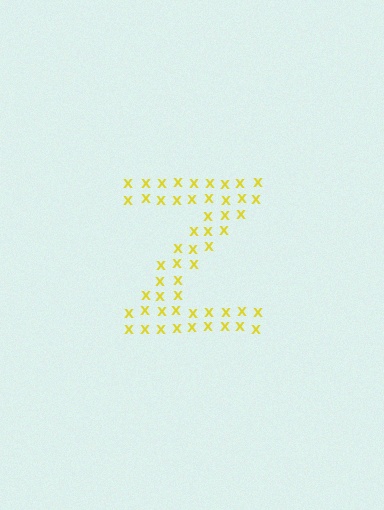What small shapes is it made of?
It is made of small letter X's.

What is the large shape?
The large shape is the letter Z.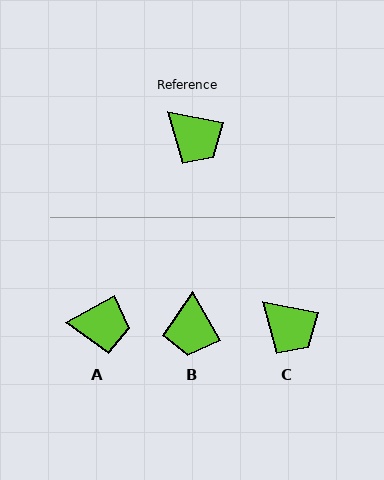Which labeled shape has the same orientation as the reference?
C.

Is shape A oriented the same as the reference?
No, it is off by about 39 degrees.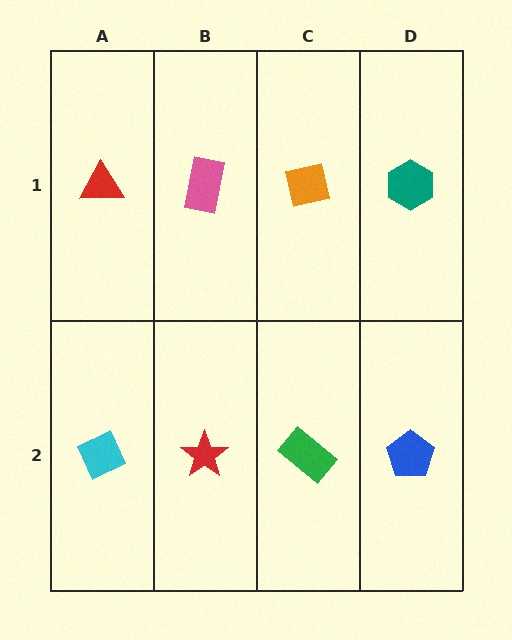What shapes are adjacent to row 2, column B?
A pink rectangle (row 1, column B), a cyan diamond (row 2, column A), a green rectangle (row 2, column C).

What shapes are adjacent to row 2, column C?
An orange square (row 1, column C), a red star (row 2, column B), a blue pentagon (row 2, column D).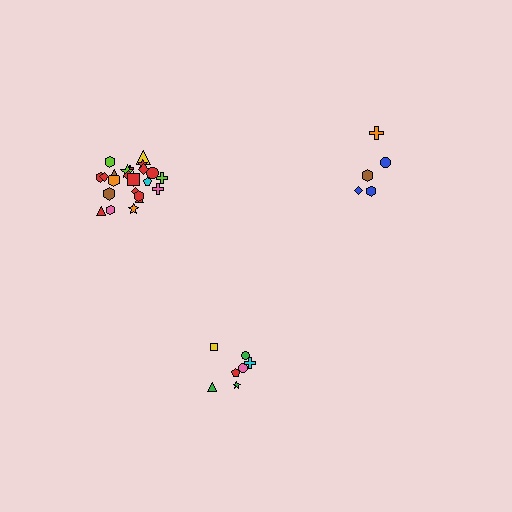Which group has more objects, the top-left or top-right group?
The top-left group.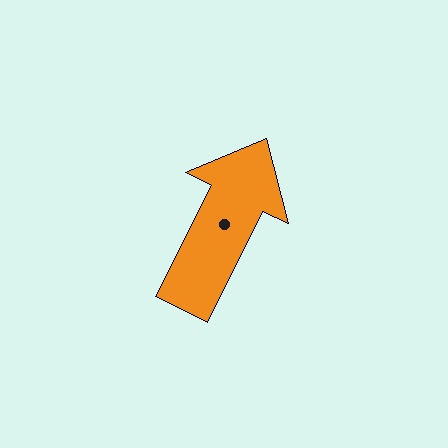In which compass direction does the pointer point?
Northeast.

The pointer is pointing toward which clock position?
Roughly 1 o'clock.